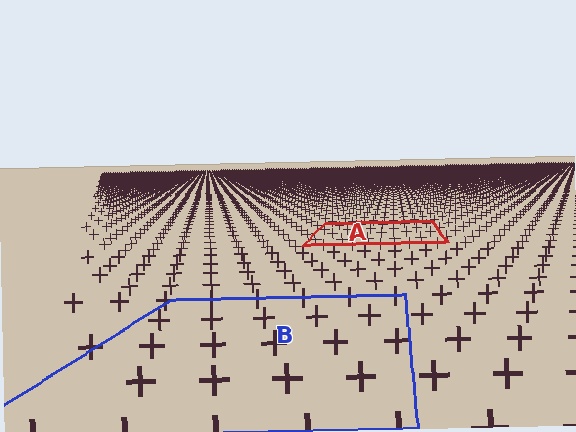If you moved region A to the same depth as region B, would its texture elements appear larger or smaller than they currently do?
They would appear larger. At a closer depth, the same texture elements are projected at a bigger on-screen size.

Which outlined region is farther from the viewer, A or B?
Region A is farther from the viewer — the texture elements inside it appear smaller and more densely packed.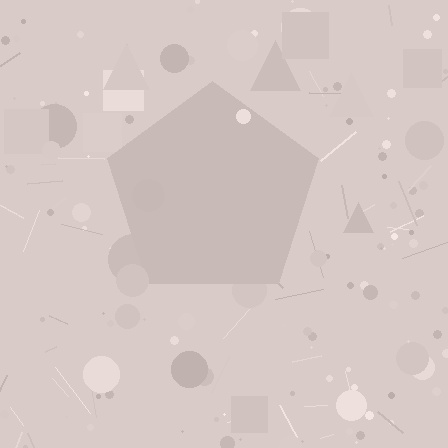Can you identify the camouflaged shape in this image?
The camouflaged shape is a pentagon.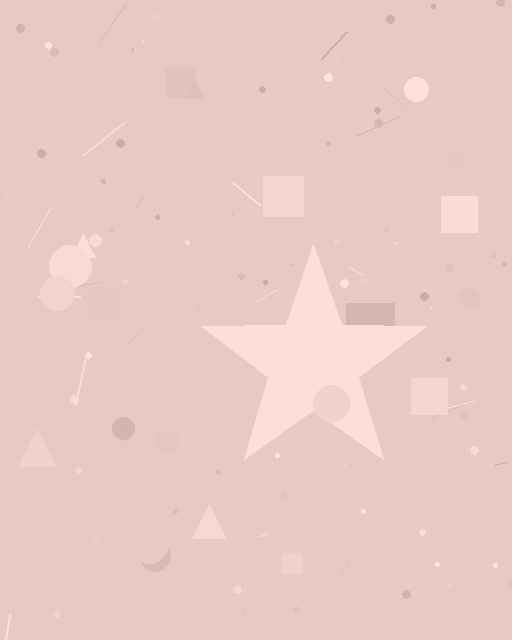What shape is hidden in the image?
A star is hidden in the image.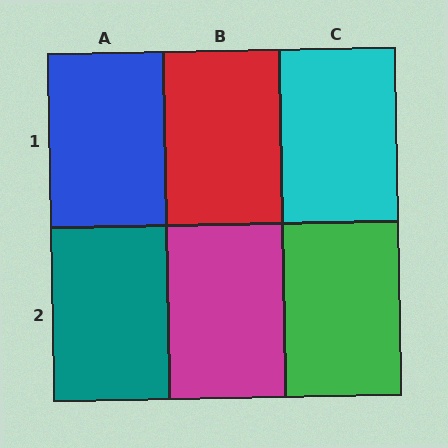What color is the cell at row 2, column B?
Magenta.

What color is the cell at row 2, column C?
Green.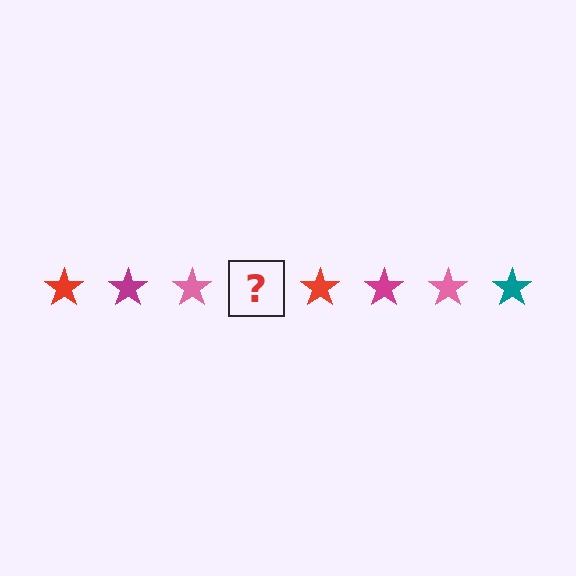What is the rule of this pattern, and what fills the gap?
The rule is that the pattern cycles through red, magenta, pink, teal stars. The gap should be filled with a teal star.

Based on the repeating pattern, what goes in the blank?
The blank should be a teal star.